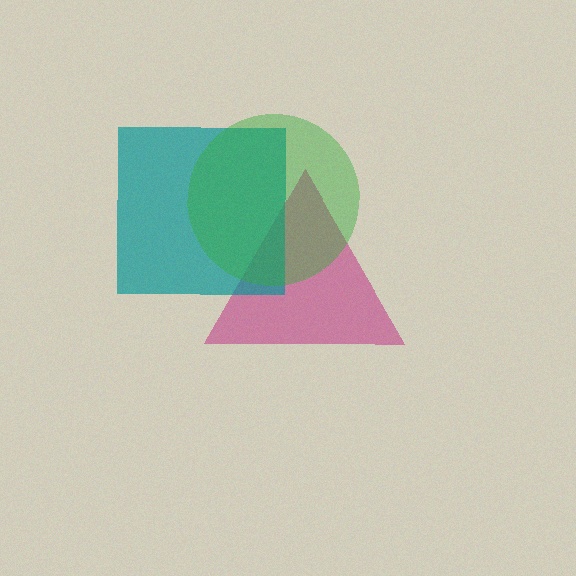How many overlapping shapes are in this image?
There are 3 overlapping shapes in the image.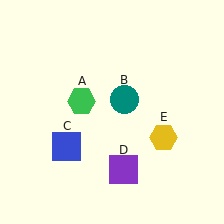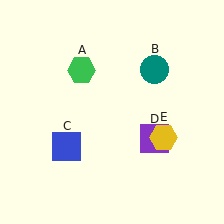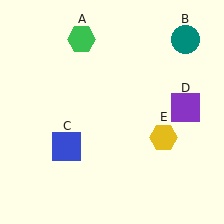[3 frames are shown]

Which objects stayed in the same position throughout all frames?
Blue square (object C) and yellow hexagon (object E) remained stationary.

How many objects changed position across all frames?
3 objects changed position: green hexagon (object A), teal circle (object B), purple square (object D).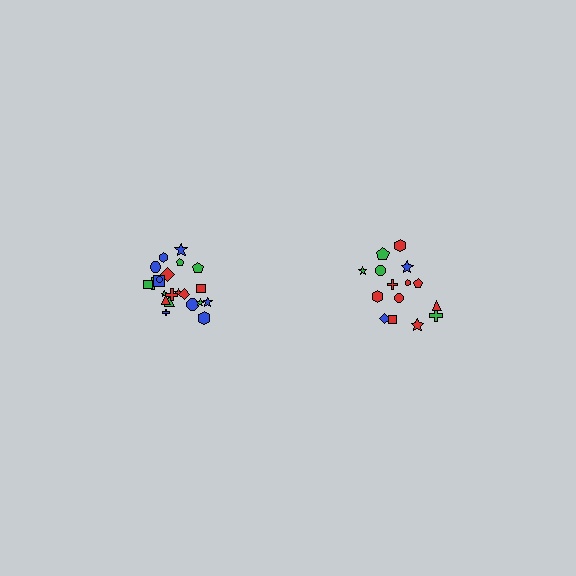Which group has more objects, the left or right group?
The left group.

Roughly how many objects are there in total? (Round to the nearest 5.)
Roughly 35 objects in total.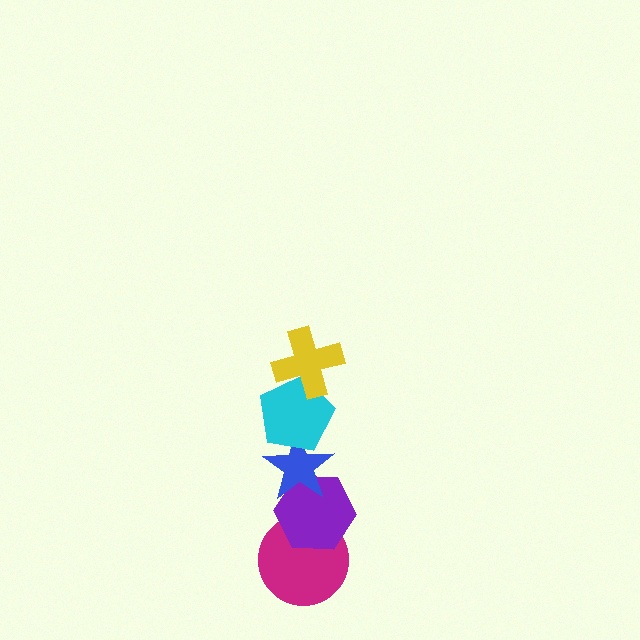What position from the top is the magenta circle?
The magenta circle is 5th from the top.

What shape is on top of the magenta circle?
The purple hexagon is on top of the magenta circle.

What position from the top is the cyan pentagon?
The cyan pentagon is 2nd from the top.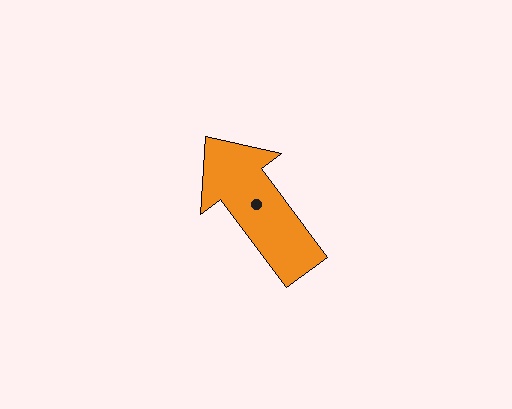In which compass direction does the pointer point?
Northwest.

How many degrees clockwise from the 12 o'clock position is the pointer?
Approximately 323 degrees.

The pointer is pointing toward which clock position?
Roughly 11 o'clock.